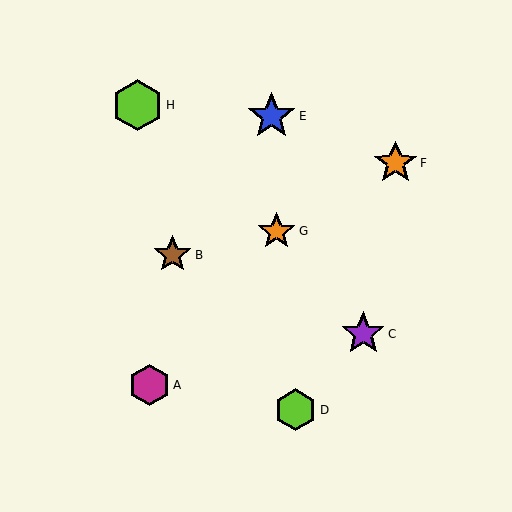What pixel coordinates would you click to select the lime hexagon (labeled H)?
Click at (138, 105) to select the lime hexagon H.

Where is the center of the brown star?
The center of the brown star is at (173, 255).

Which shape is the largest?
The lime hexagon (labeled H) is the largest.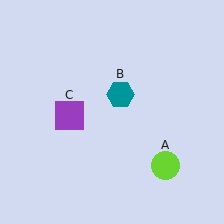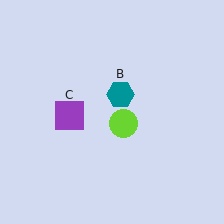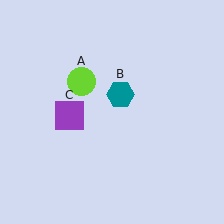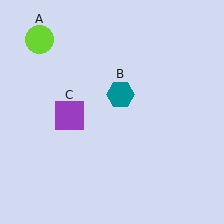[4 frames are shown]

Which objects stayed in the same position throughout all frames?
Teal hexagon (object B) and purple square (object C) remained stationary.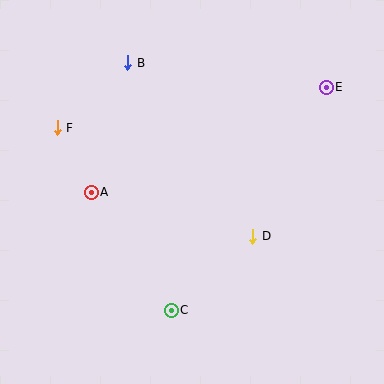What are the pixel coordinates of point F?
Point F is at (57, 128).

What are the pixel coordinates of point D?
Point D is at (253, 236).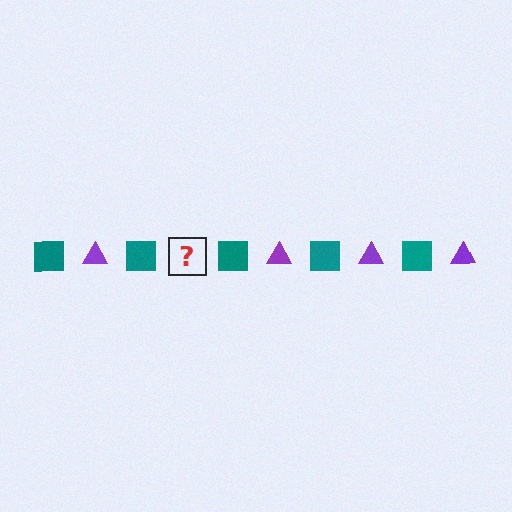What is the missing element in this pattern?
The missing element is a purple triangle.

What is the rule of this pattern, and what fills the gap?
The rule is that the pattern alternates between teal square and purple triangle. The gap should be filled with a purple triangle.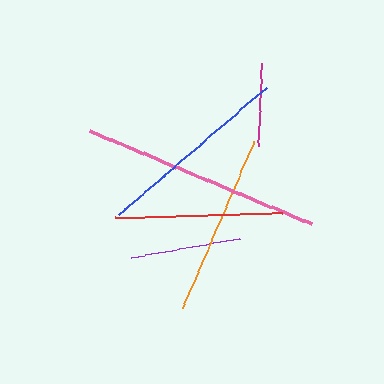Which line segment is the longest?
The pink line is the longest at approximately 241 pixels.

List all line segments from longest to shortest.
From longest to shortest: pink, blue, orange, red, purple, magenta.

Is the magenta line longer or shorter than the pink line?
The pink line is longer than the magenta line.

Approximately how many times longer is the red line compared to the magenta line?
The red line is approximately 2.0 times the length of the magenta line.